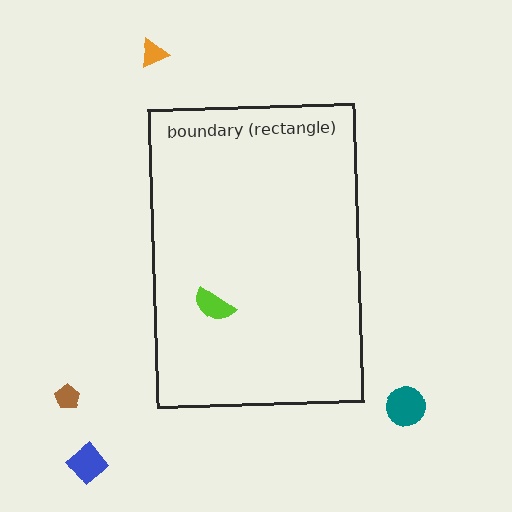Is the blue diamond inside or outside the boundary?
Outside.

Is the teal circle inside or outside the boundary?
Outside.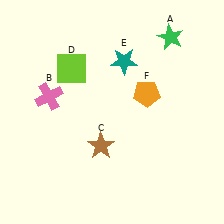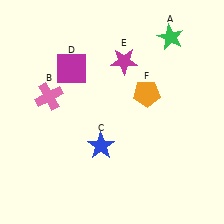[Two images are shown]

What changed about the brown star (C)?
In Image 1, C is brown. In Image 2, it changed to blue.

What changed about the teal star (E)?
In Image 1, E is teal. In Image 2, it changed to magenta.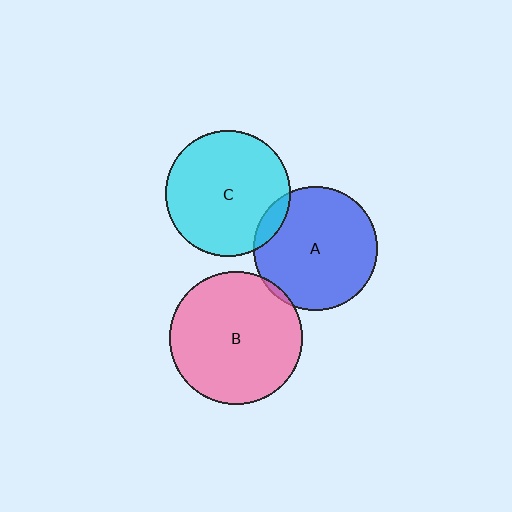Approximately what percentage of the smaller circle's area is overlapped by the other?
Approximately 10%.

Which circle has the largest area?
Circle B (pink).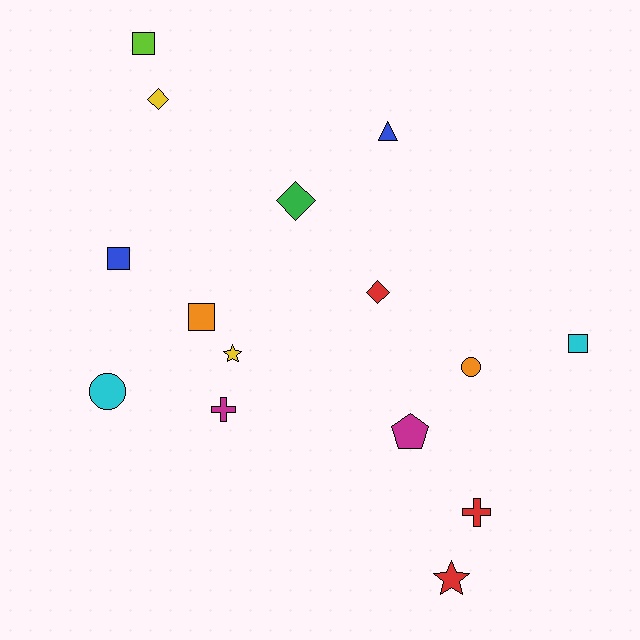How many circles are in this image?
There are 2 circles.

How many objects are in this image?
There are 15 objects.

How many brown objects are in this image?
There are no brown objects.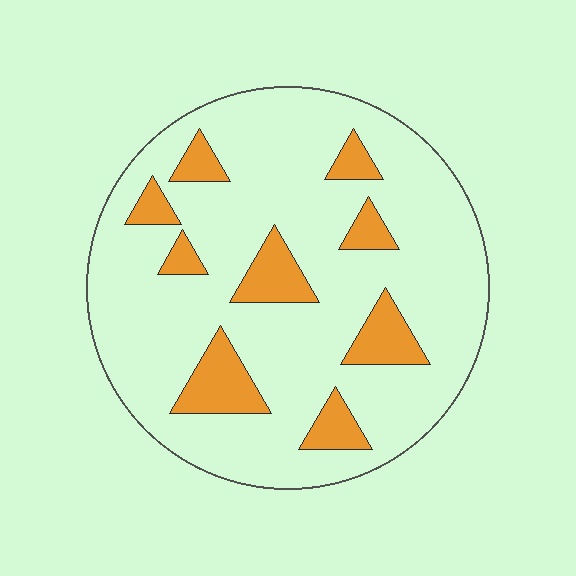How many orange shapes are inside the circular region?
9.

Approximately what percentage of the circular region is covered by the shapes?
Approximately 15%.